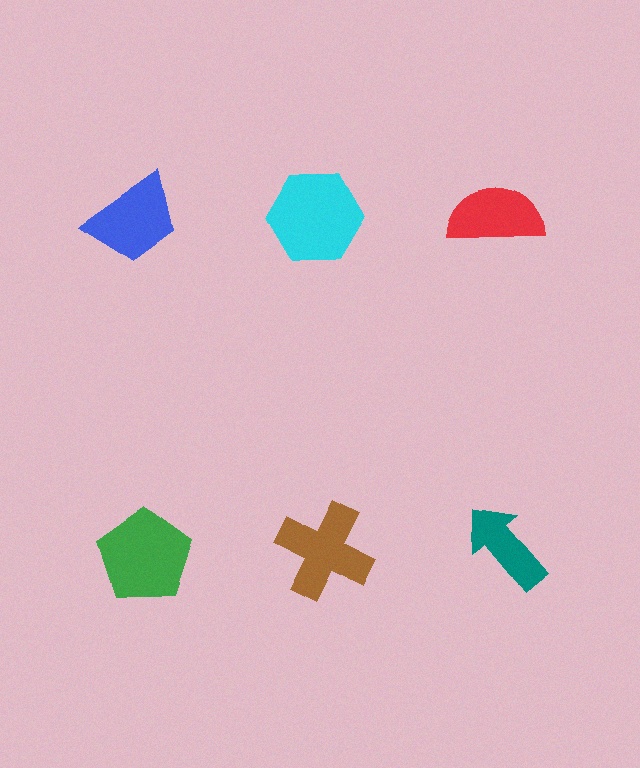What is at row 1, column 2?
A cyan hexagon.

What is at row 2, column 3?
A teal arrow.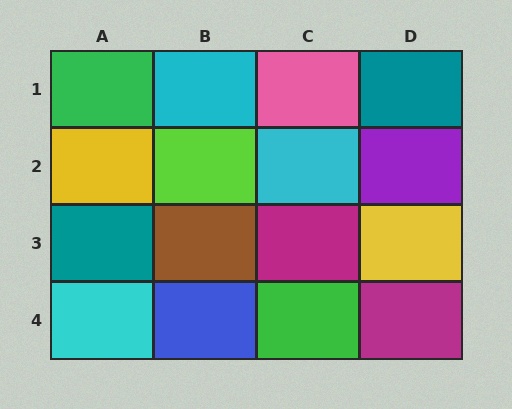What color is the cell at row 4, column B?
Blue.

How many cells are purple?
1 cell is purple.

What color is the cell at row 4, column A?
Cyan.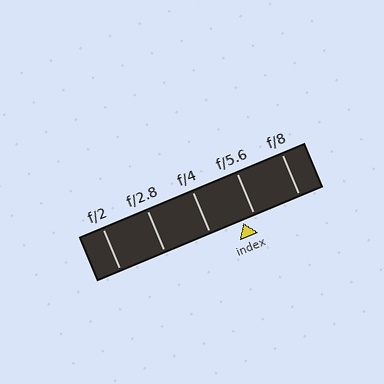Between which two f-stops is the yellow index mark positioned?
The index mark is between f/4 and f/5.6.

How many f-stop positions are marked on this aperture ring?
There are 5 f-stop positions marked.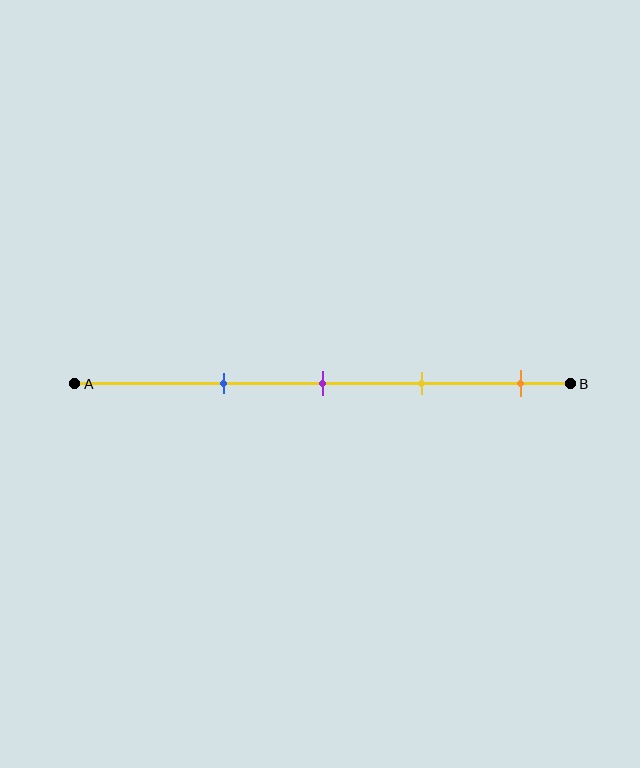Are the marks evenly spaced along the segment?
Yes, the marks are approximately evenly spaced.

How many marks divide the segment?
There are 4 marks dividing the segment.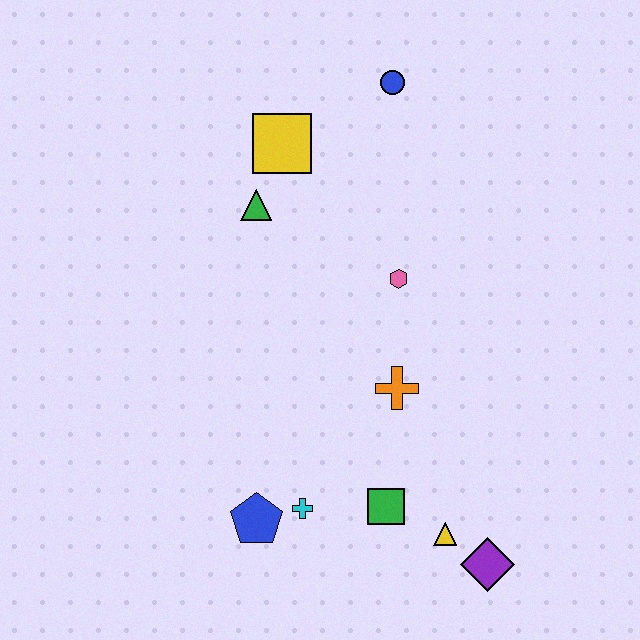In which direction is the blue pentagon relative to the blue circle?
The blue pentagon is below the blue circle.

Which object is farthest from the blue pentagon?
The blue circle is farthest from the blue pentagon.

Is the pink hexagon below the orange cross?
No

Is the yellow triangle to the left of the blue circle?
No